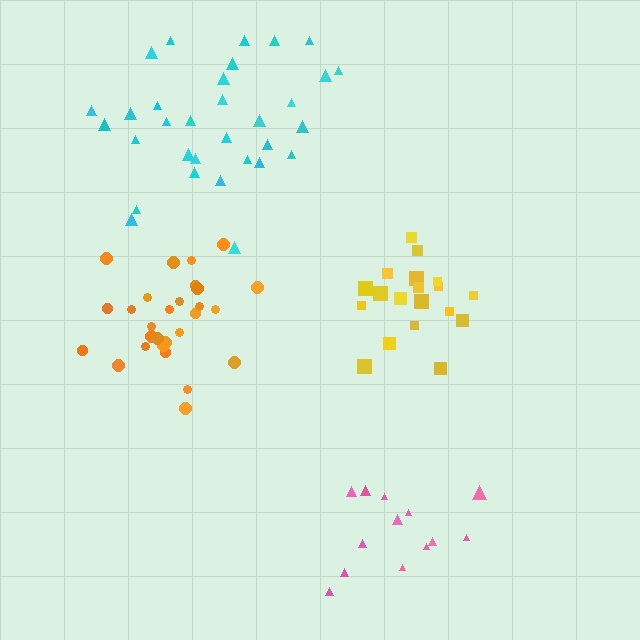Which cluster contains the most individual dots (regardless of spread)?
Cyan (32).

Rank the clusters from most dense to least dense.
orange, yellow, cyan, pink.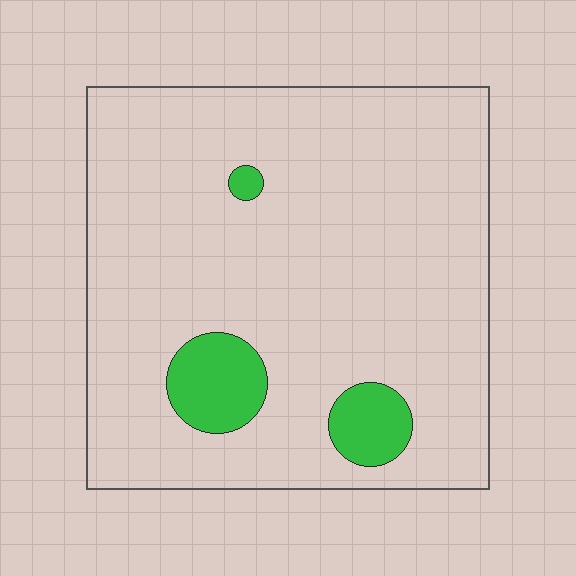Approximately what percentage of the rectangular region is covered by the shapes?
Approximately 10%.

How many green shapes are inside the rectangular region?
3.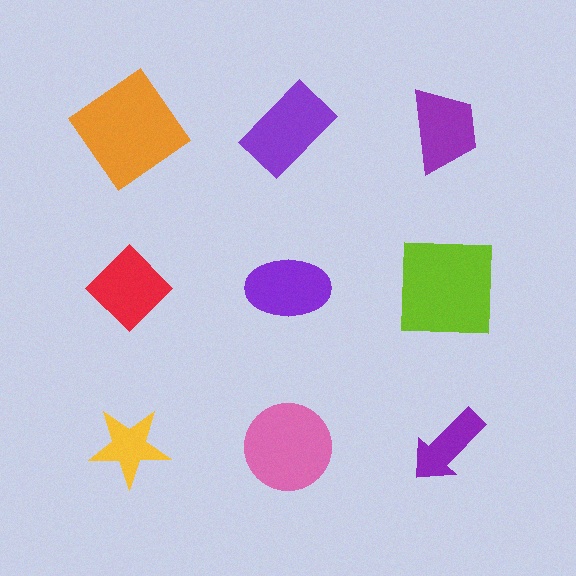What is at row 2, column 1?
A red diamond.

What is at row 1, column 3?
A purple trapezoid.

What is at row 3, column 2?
A pink circle.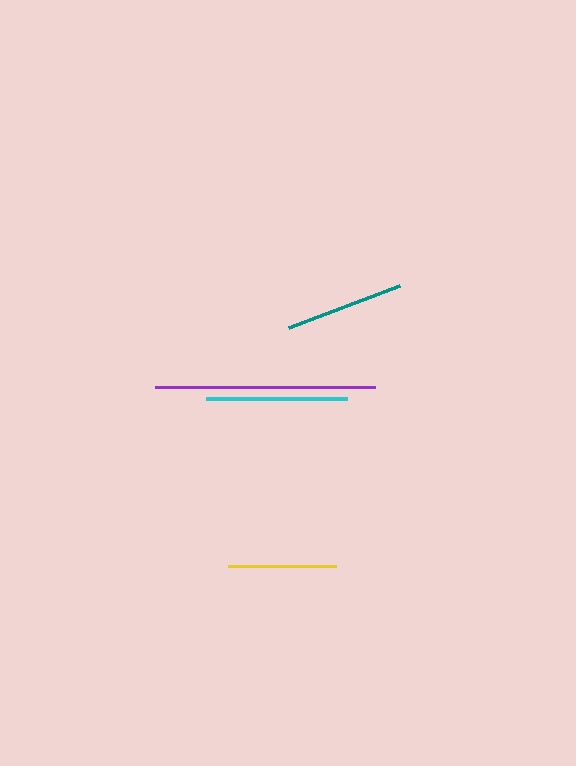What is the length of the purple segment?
The purple segment is approximately 220 pixels long.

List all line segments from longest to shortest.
From longest to shortest: purple, cyan, teal, yellow.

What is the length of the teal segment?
The teal segment is approximately 119 pixels long.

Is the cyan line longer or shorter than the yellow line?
The cyan line is longer than the yellow line.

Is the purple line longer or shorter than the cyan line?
The purple line is longer than the cyan line.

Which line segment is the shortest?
The yellow line is the shortest at approximately 108 pixels.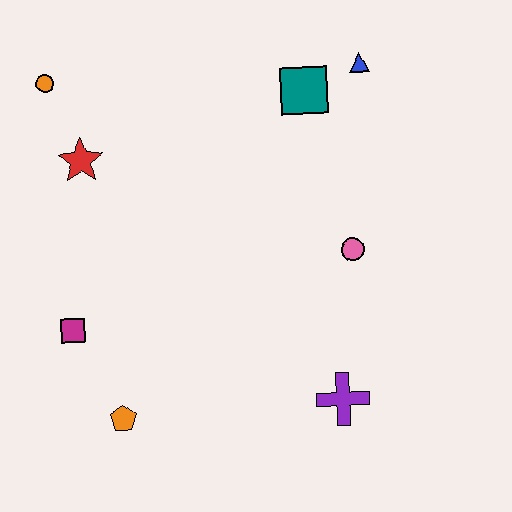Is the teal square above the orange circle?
No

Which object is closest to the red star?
The orange circle is closest to the red star.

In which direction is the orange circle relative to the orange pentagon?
The orange circle is above the orange pentagon.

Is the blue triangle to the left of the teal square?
No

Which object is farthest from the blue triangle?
The orange pentagon is farthest from the blue triangle.